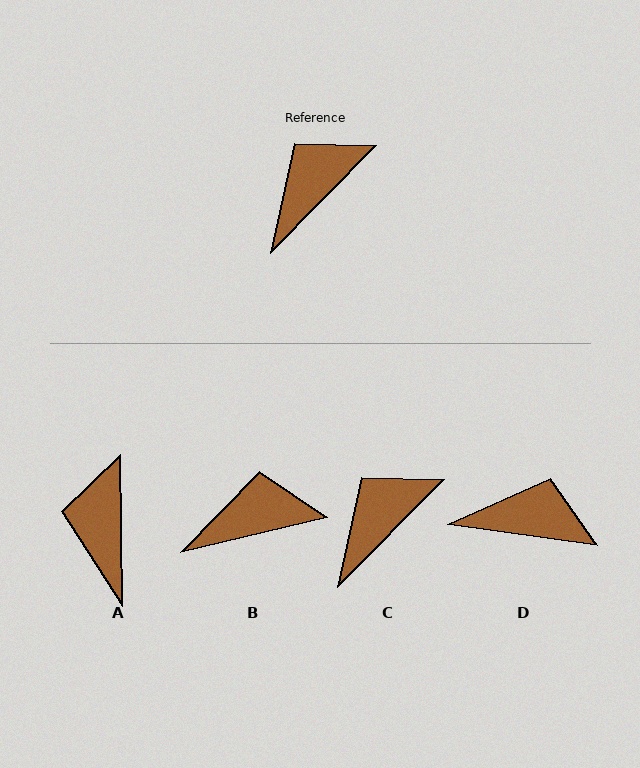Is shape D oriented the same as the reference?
No, it is off by about 53 degrees.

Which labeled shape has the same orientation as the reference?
C.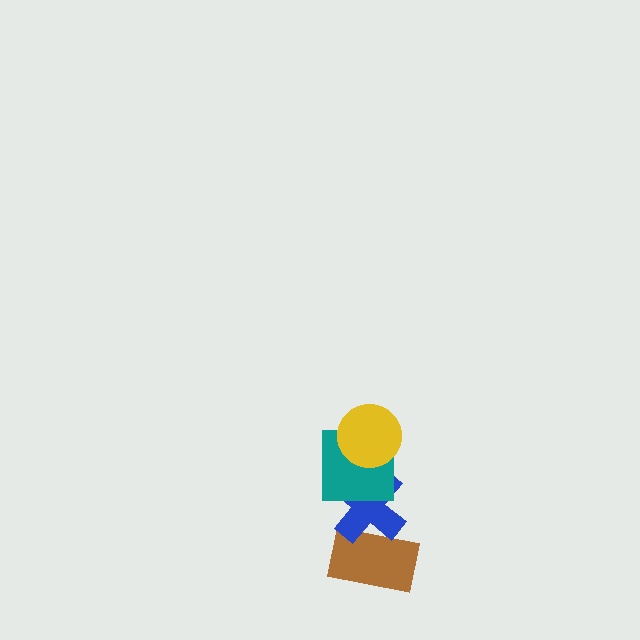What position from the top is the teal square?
The teal square is 2nd from the top.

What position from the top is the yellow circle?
The yellow circle is 1st from the top.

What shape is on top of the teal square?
The yellow circle is on top of the teal square.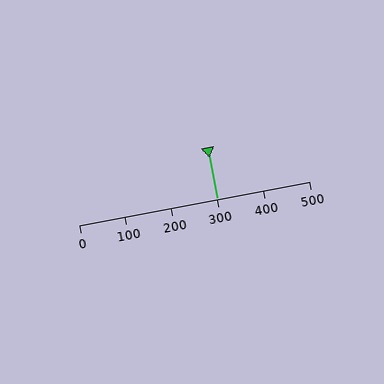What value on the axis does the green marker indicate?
The marker indicates approximately 300.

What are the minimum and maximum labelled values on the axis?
The axis runs from 0 to 500.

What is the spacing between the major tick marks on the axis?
The major ticks are spaced 100 apart.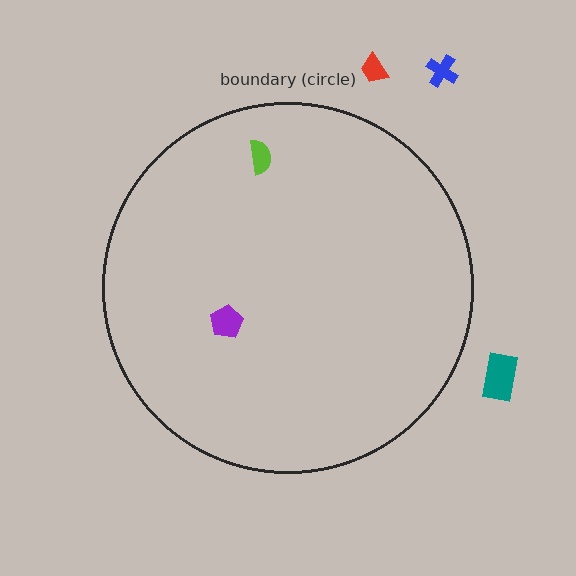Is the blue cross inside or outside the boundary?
Outside.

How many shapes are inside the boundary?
2 inside, 3 outside.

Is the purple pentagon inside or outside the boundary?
Inside.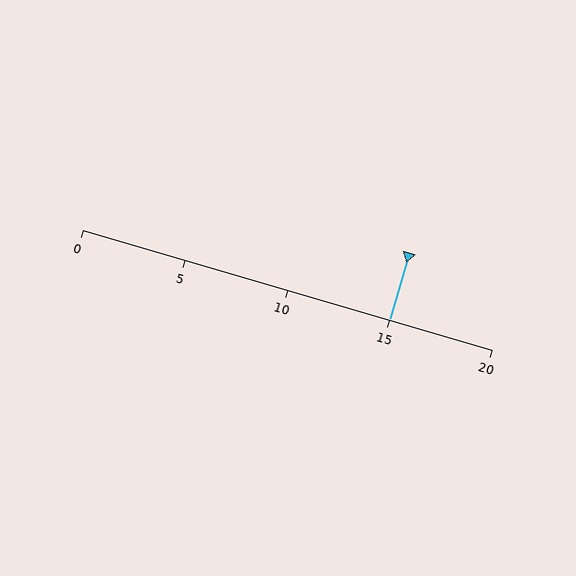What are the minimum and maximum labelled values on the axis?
The axis runs from 0 to 20.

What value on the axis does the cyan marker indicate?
The marker indicates approximately 15.